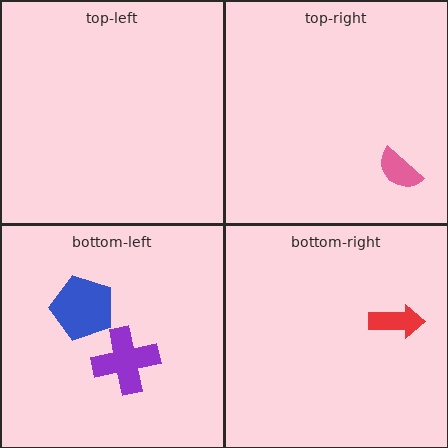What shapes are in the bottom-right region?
The red arrow.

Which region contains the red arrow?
The bottom-right region.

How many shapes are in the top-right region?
1.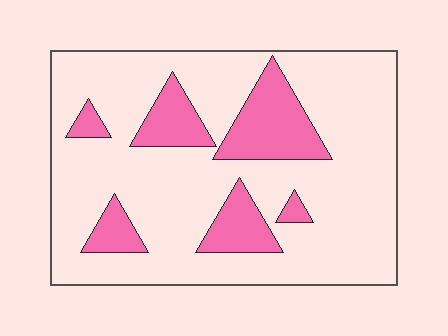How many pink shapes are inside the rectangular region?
6.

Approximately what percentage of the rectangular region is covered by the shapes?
Approximately 20%.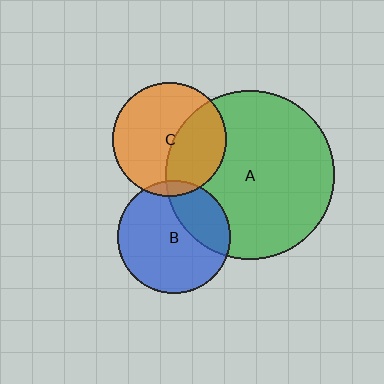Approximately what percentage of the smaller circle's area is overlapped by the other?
Approximately 40%.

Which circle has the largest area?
Circle A (green).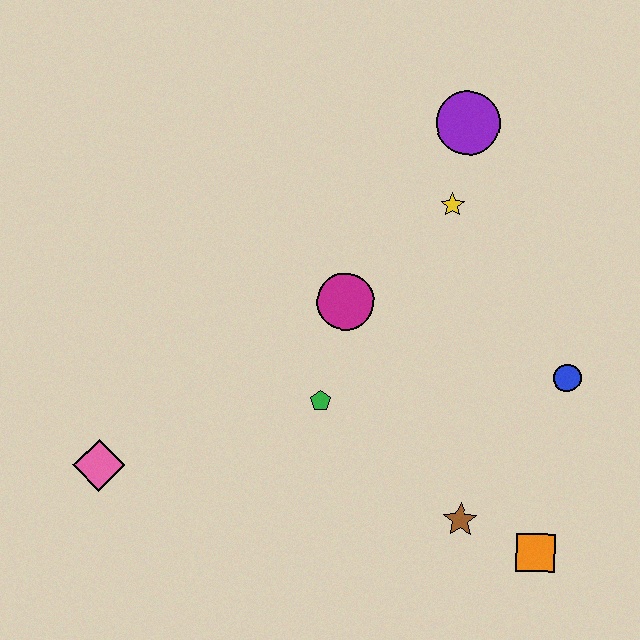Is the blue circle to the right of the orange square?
Yes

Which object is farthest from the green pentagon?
The purple circle is farthest from the green pentagon.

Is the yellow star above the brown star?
Yes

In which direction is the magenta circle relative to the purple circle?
The magenta circle is below the purple circle.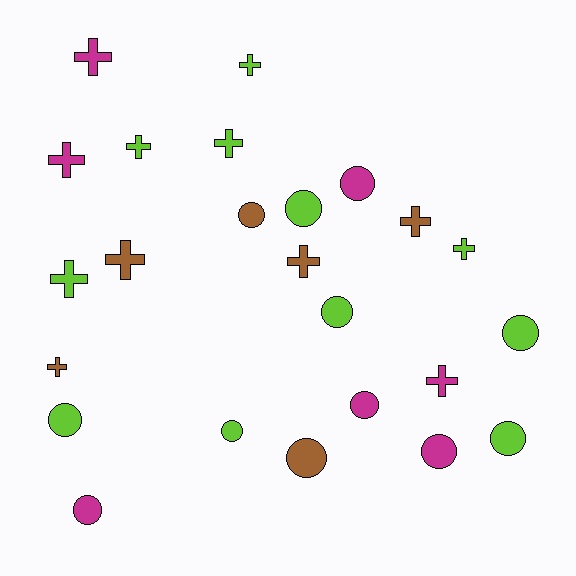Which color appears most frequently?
Lime, with 11 objects.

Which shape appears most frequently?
Cross, with 12 objects.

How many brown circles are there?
There are 2 brown circles.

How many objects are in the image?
There are 24 objects.